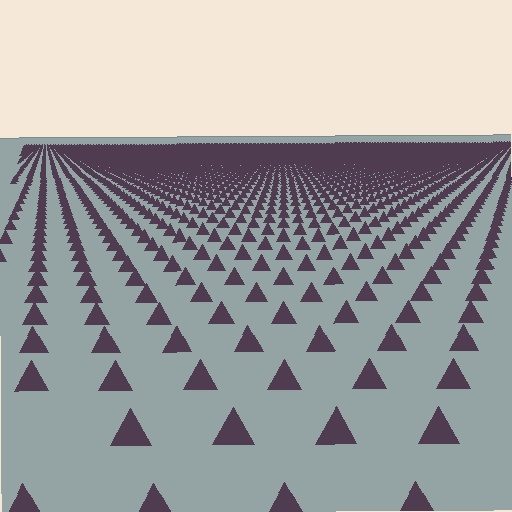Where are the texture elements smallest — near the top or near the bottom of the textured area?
Near the top.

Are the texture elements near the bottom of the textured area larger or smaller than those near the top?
Larger. Near the bottom, elements are closer to the viewer and appear at a bigger on-screen size.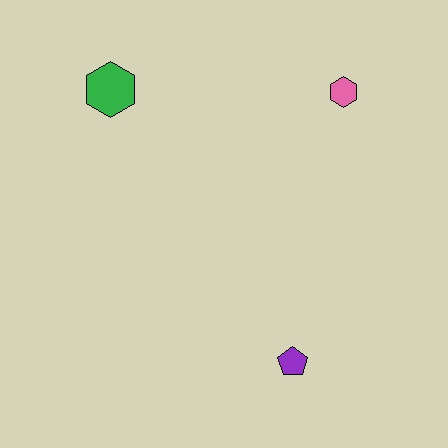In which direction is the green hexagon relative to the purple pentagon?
The green hexagon is above the purple pentagon.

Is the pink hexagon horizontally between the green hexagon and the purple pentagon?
No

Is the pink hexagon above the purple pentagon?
Yes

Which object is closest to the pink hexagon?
The green hexagon is closest to the pink hexagon.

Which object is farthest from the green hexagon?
The purple pentagon is farthest from the green hexagon.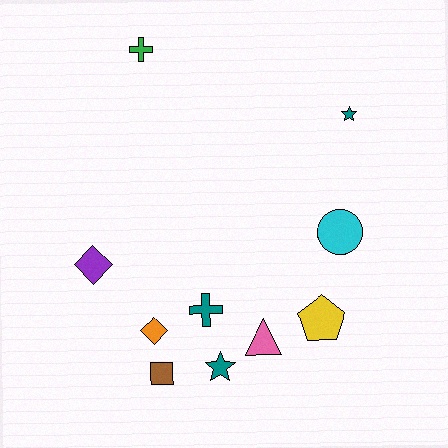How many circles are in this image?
There is 1 circle.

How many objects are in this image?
There are 10 objects.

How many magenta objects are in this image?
There are no magenta objects.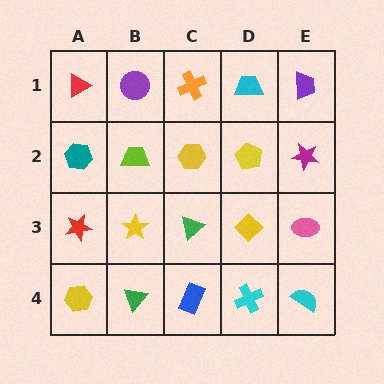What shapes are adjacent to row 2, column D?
A cyan trapezoid (row 1, column D), a yellow diamond (row 3, column D), a yellow hexagon (row 2, column C), a magenta star (row 2, column E).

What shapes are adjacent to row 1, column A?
A teal hexagon (row 2, column A), a purple circle (row 1, column B).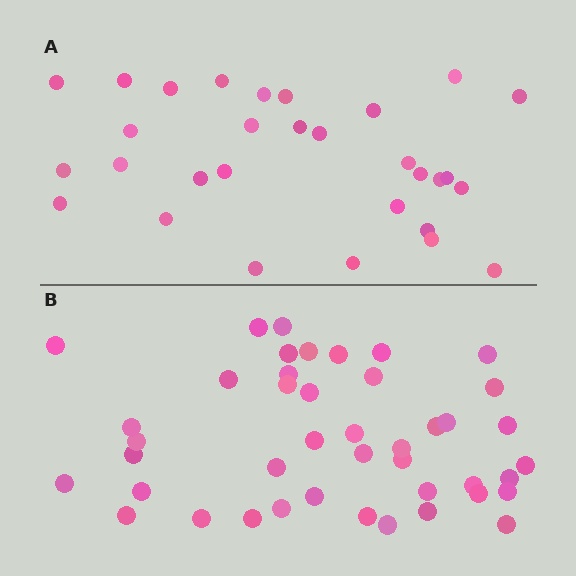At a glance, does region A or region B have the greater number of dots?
Region B (the bottom region) has more dots.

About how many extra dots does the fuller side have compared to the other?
Region B has approximately 15 more dots than region A.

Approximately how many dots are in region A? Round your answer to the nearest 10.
About 30 dots.